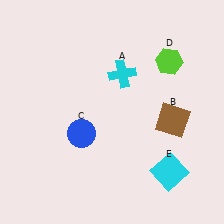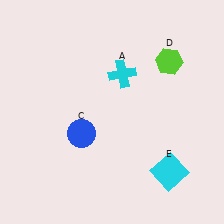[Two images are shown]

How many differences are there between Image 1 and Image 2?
There is 1 difference between the two images.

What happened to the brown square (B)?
The brown square (B) was removed in Image 2. It was in the bottom-right area of Image 1.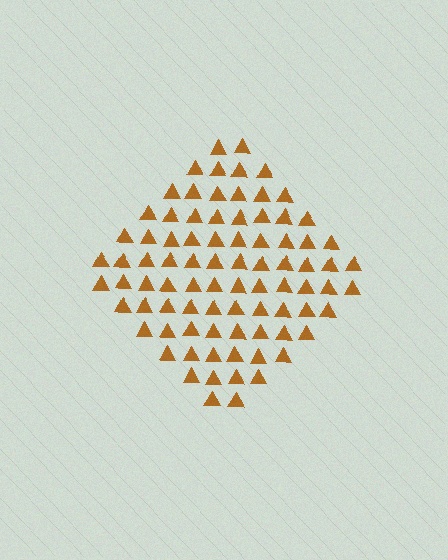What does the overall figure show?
The overall figure shows a diamond.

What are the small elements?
The small elements are triangles.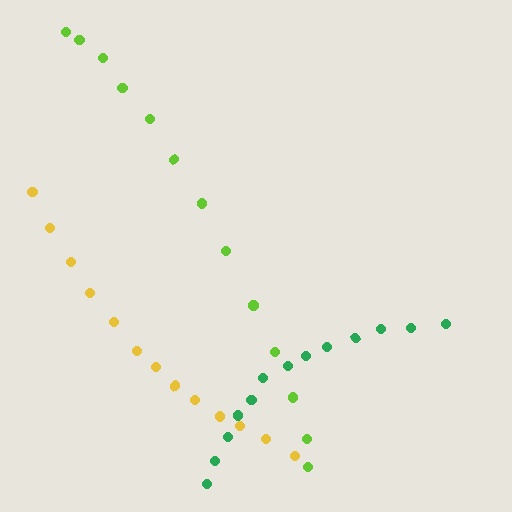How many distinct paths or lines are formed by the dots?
There are 3 distinct paths.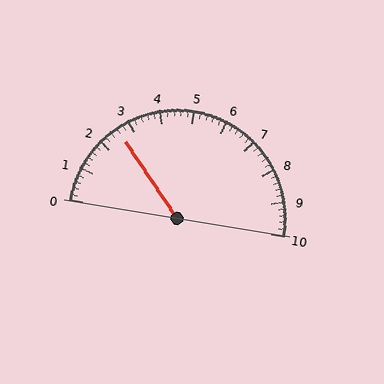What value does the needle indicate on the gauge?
The needle indicates approximately 2.6.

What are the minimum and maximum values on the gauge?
The gauge ranges from 0 to 10.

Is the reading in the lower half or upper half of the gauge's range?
The reading is in the lower half of the range (0 to 10).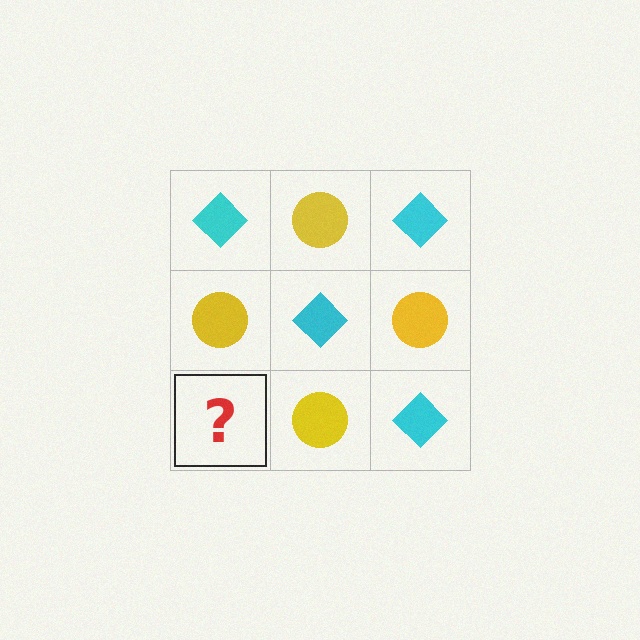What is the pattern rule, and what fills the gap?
The rule is that it alternates cyan diamond and yellow circle in a checkerboard pattern. The gap should be filled with a cyan diamond.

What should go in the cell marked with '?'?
The missing cell should contain a cyan diamond.